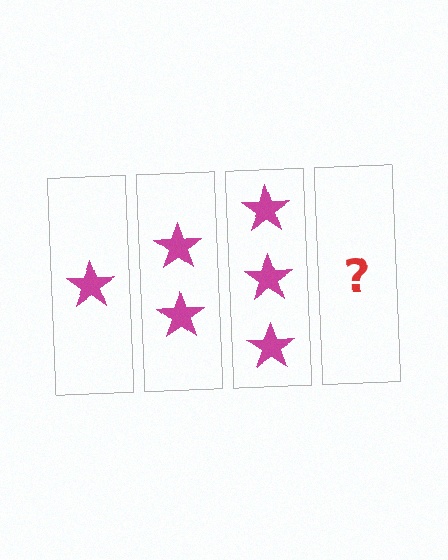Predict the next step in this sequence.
The next step is 4 stars.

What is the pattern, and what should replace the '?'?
The pattern is that each step adds one more star. The '?' should be 4 stars.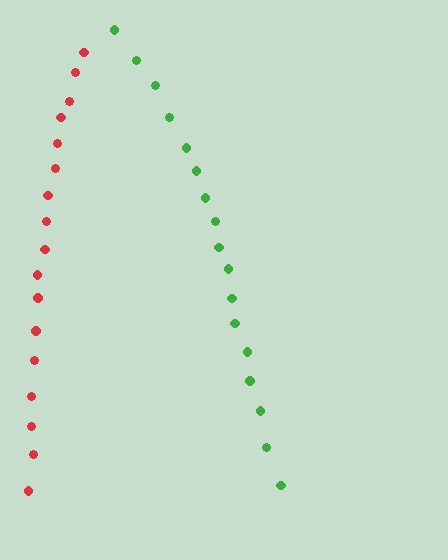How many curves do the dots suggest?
There are 2 distinct paths.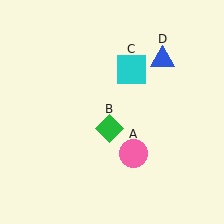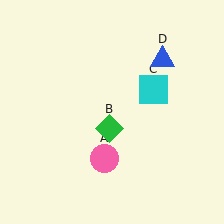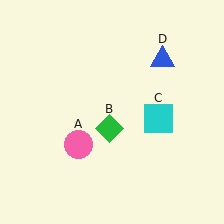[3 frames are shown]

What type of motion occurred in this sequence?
The pink circle (object A), cyan square (object C) rotated clockwise around the center of the scene.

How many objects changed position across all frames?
2 objects changed position: pink circle (object A), cyan square (object C).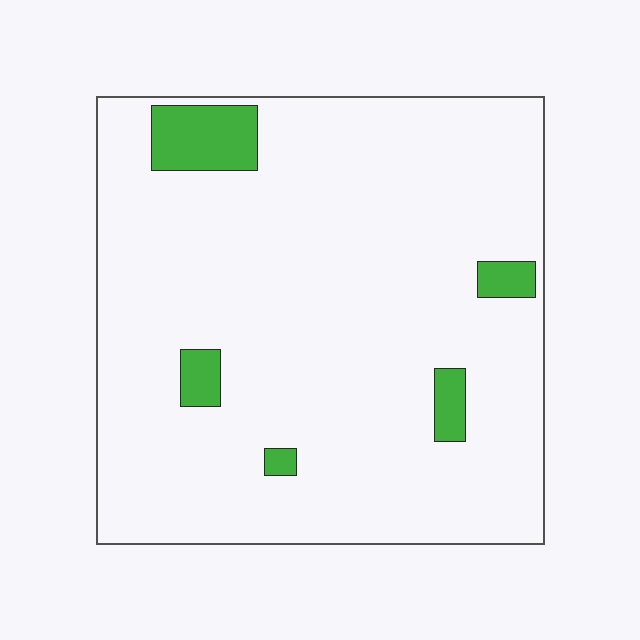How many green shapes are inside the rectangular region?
5.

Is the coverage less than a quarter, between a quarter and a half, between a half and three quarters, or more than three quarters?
Less than a quarter.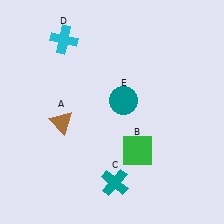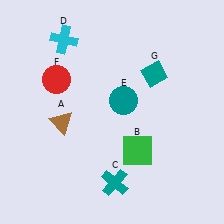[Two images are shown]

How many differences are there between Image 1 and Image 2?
There are 2 differences between the two images.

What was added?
A red circle (F), a teal diamond (G) were added in Image 2.